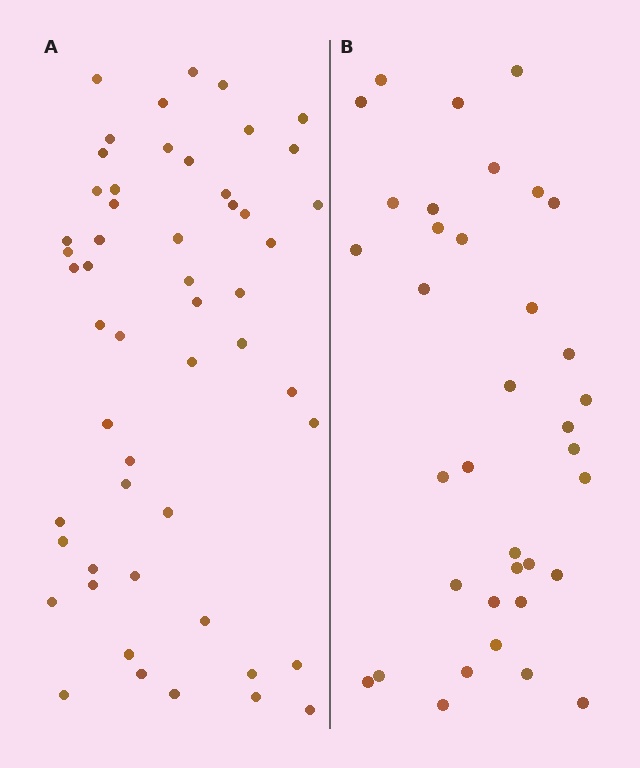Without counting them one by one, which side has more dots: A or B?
Region A (the left region) has more dots.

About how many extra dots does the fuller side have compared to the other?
Region A has approximately 15 more dots than region B.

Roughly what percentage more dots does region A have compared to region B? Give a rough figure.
About 45% more.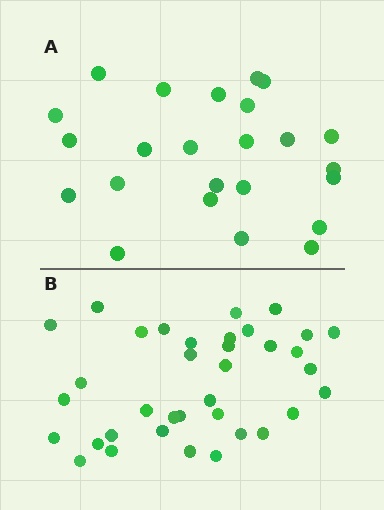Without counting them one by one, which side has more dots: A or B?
Region B (the bottom region) has more dots.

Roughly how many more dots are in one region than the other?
Region B has roughly 12 or so more dots than region A.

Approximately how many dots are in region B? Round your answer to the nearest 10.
About 40 dots. (The exact count is 36, which rounds to 40.)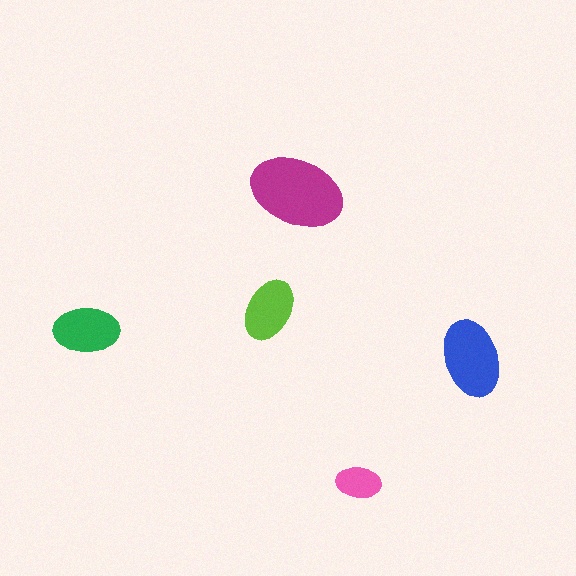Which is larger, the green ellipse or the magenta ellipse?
The magenta one.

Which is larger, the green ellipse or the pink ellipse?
The green one.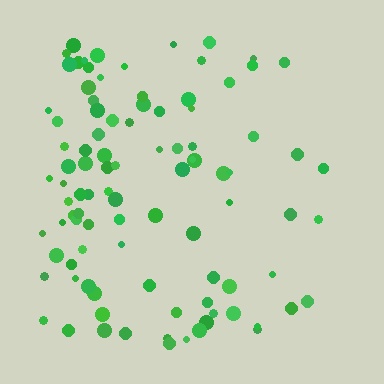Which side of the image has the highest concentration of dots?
The left.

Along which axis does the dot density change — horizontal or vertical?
Horizontal.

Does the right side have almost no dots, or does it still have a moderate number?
Still a moderate number, just noticeably fewer than the left.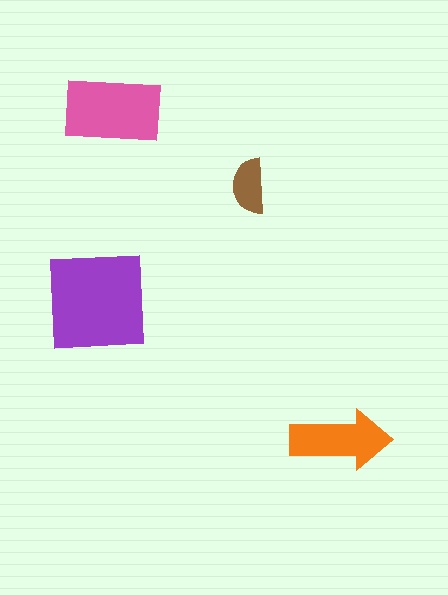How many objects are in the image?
There are 4 objects in the image.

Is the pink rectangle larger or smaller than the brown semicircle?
Larger.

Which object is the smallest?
The brown semicircle.